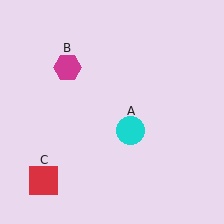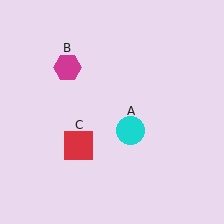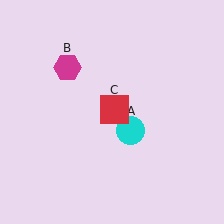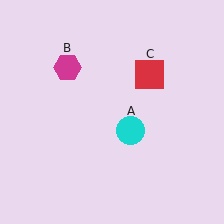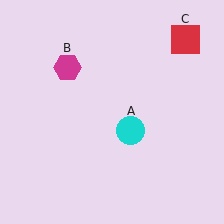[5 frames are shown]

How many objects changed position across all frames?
1 object changed position: red square (object C).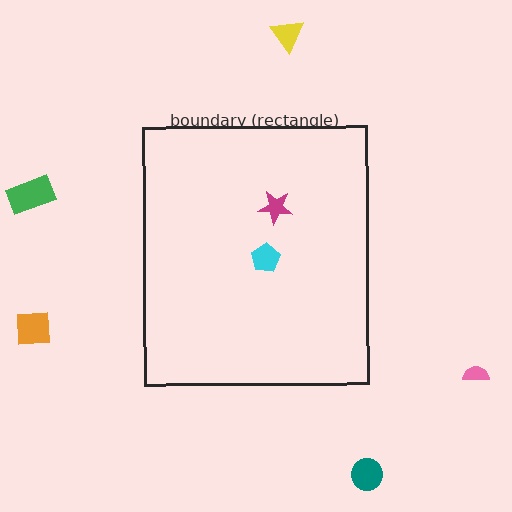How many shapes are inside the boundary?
2 inside, 5 outside.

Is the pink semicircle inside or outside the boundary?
Outside.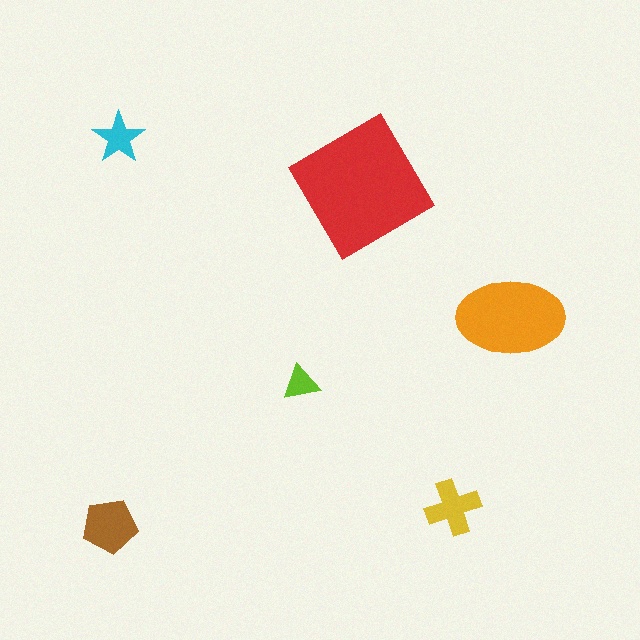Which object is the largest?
The red diamond.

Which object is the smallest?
The lime triangle.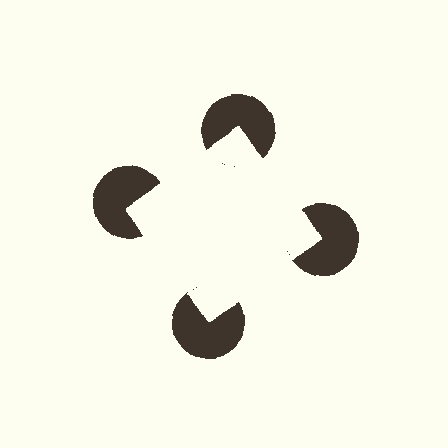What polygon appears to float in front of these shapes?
An illusory square — its edges are inferred from the aligned wedge cuts in the pac-man discs, not physically drawn.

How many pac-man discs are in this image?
There are 4 — one at each vertex of the illusory square.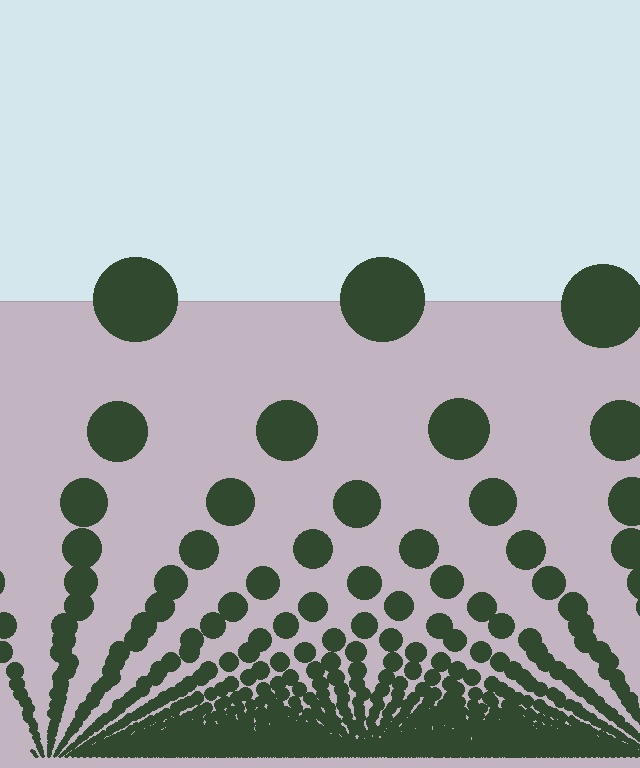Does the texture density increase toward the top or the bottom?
Density increases toward the bottom.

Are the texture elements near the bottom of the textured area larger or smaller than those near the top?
Smaller. The gradient is inverted — elements near the bottom are smaller and denser.